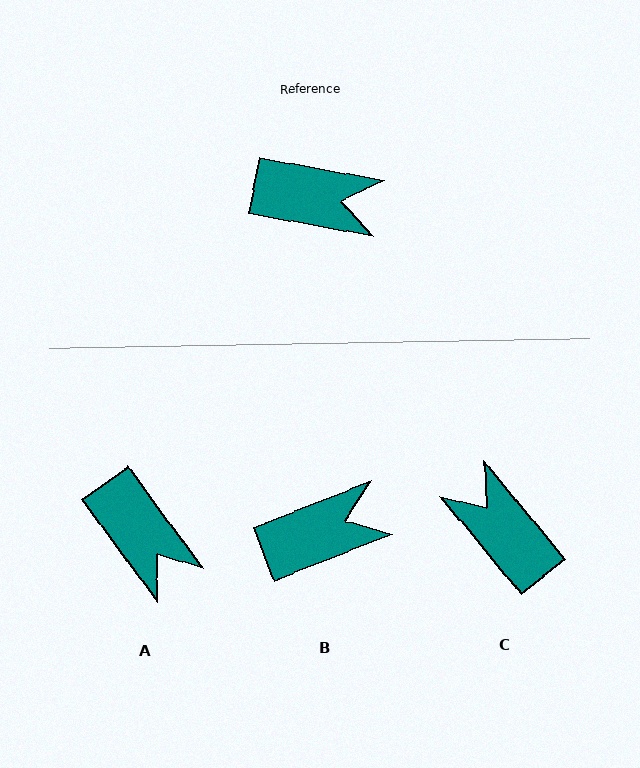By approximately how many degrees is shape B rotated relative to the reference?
Approximately 32 degrees counter-clockwise.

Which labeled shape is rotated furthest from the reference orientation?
C, about 140 degrees away.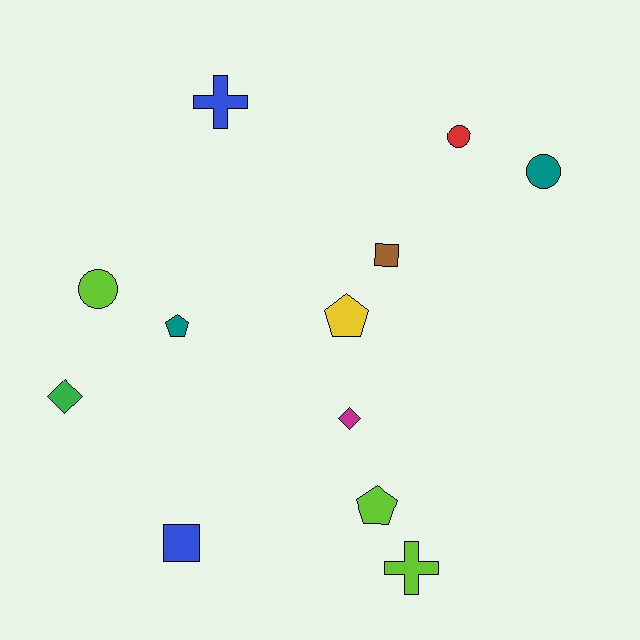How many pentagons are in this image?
There are 3 pentagons.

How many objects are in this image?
There are 12 objects.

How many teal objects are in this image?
There are 2 teal objects.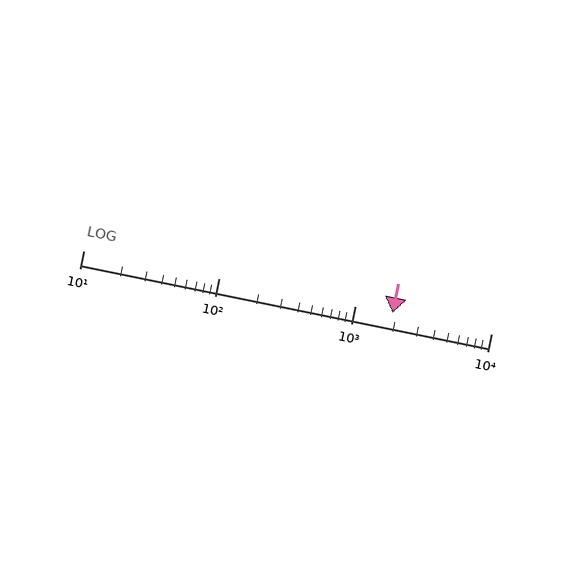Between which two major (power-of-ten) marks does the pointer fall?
The pointer is between 1000 and 10000.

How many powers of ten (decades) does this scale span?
The scale spans 3 decades, from 10 to 10000.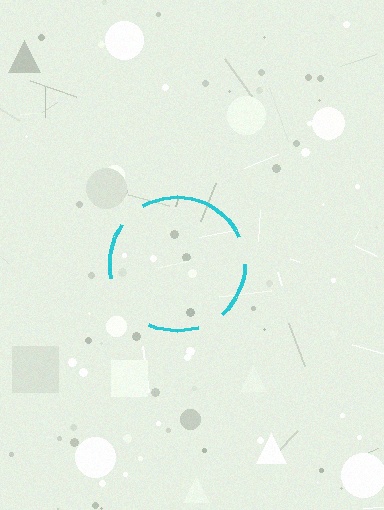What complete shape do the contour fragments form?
The contour fragments form a circle.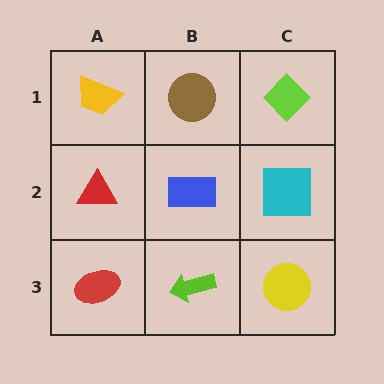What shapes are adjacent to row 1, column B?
A blue rectangle (row 2, column B), a yellow trapezoid (row 1, column A), a lime diamond (row 1, column C).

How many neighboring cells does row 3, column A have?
2.